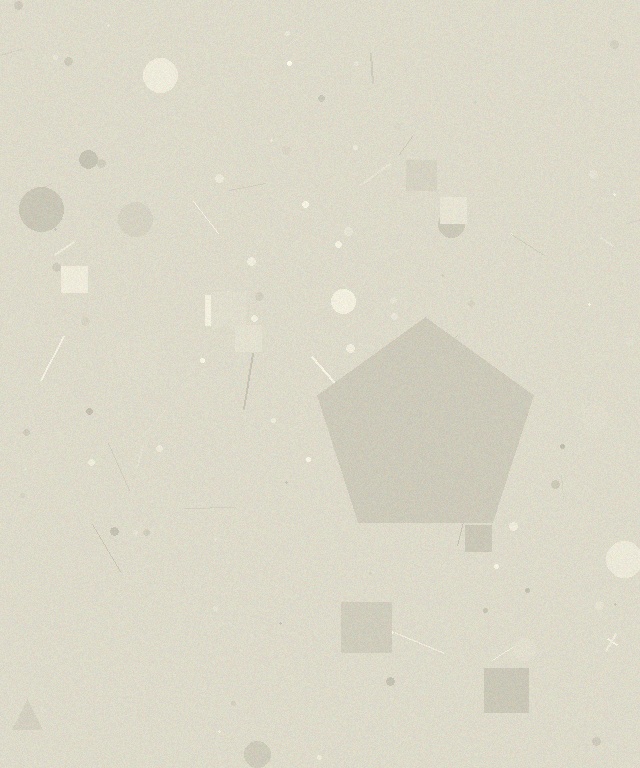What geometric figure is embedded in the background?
A pentagon is embedded in the background.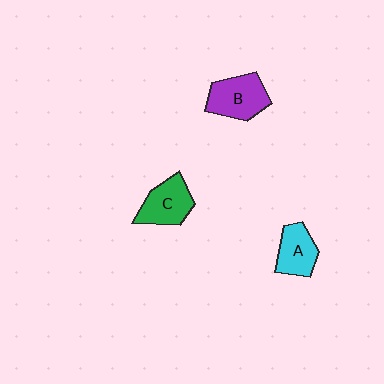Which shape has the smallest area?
Shape A (cyan).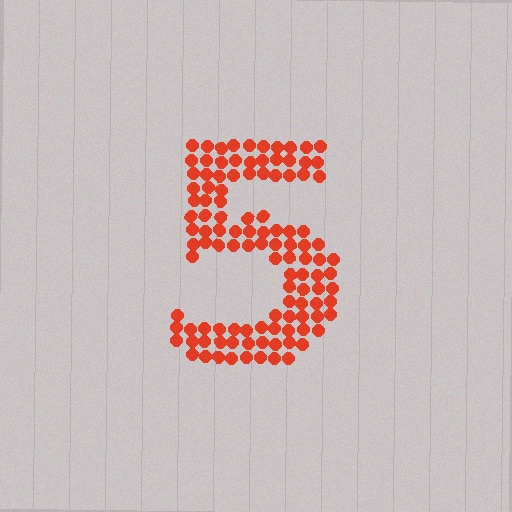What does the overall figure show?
The overall figure shows the digit 5.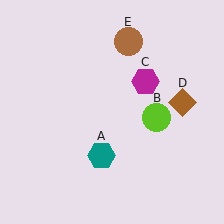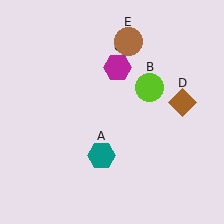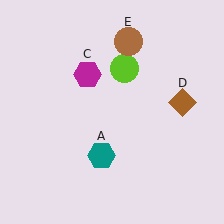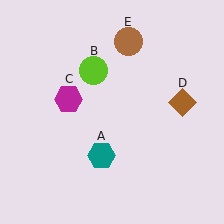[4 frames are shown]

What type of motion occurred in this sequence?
The lime circle (object B), magenta hexagon (object C) rotated counterclockwise around the center of the scene.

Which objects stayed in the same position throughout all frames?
Teal hexagon (object A) and brown diamond (object D) and brown circle (object E) remained stationary.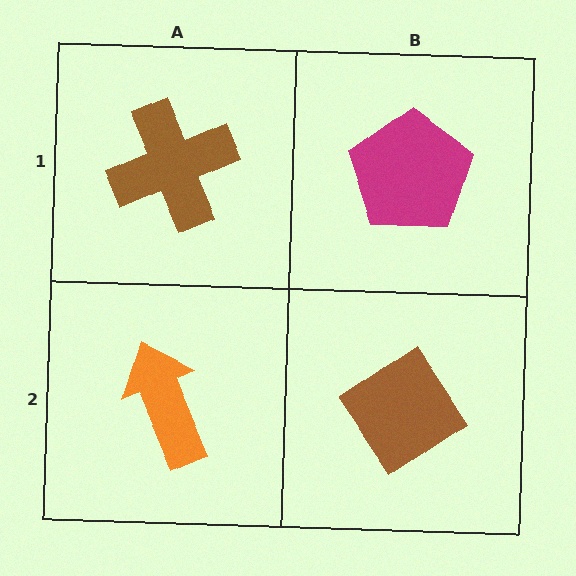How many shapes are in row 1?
2 shapes.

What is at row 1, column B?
A magenta pentagon.